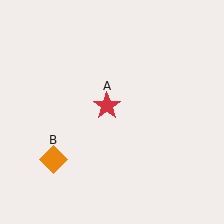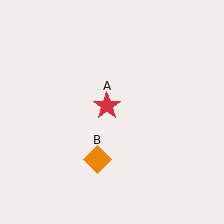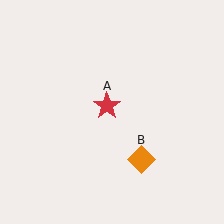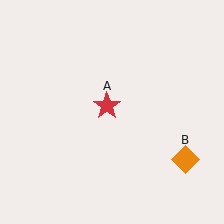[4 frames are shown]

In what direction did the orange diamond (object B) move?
The orange diamond (object B) moved right.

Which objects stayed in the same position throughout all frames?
Red star (object A) remained stationary.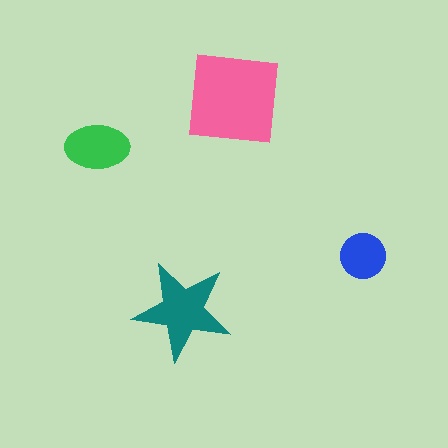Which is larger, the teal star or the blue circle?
The teal star.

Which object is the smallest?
The blue circle.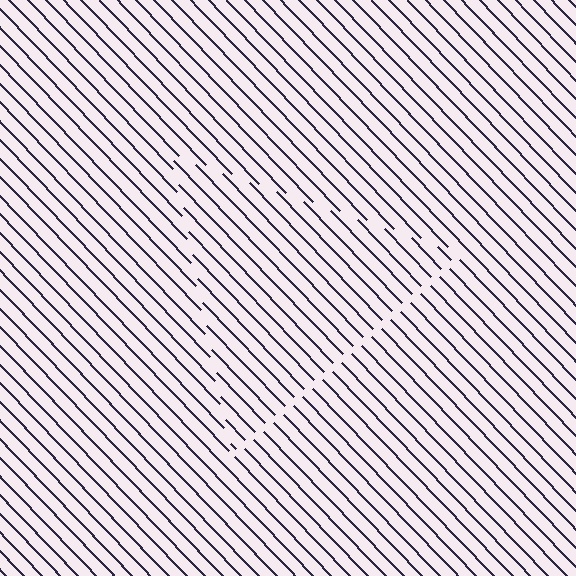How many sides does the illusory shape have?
3 sides — the line-ends trace a triangle.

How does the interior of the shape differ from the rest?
The interior of the shape contains the same grating, shifted by half a period — the contour is defined by the phase discontinuity where line-ends from the inner and outer gratings abut.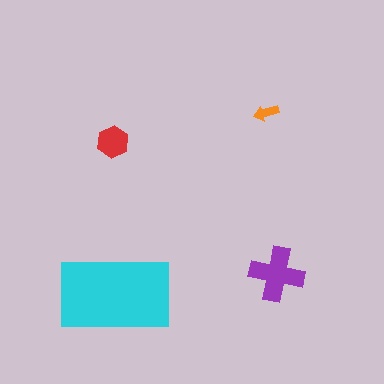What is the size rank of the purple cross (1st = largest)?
2nd.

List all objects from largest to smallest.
The cyan rectangle, the purple cross, the red hexagon, the orange arrow.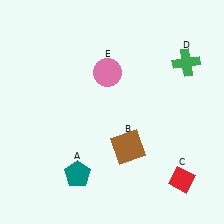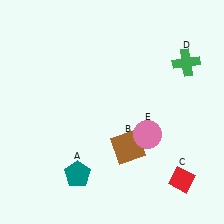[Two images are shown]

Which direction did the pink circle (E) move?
The pink circle (E) moved down.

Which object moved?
The pink circle (E) moved down.